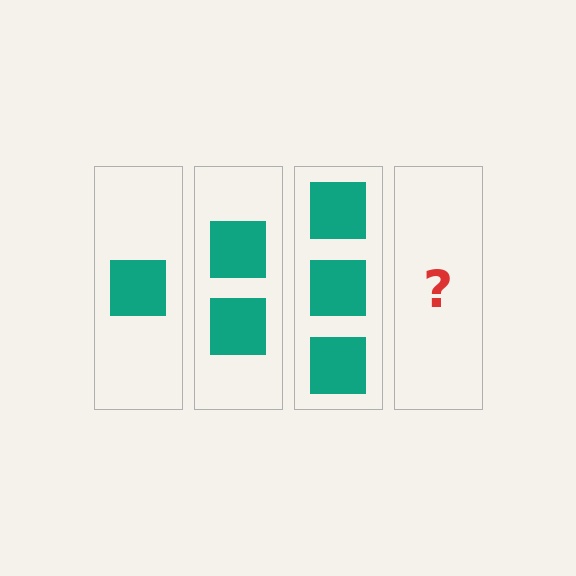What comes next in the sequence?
The next element should be 4 squares.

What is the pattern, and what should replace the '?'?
The pattern is that each step adds one more square. The '?' should be 4 squares.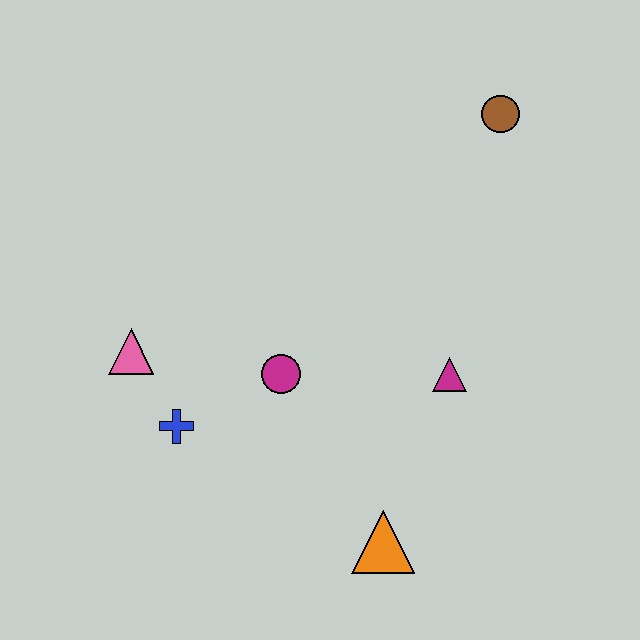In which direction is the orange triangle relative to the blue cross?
The orange triangle is to the right of the blue cross.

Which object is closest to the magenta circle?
The blue cross is closest to the magenta circle.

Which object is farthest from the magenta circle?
The brown circle is farthest from the magenta circle.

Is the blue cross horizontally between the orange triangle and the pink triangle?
Yes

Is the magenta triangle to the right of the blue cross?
Yes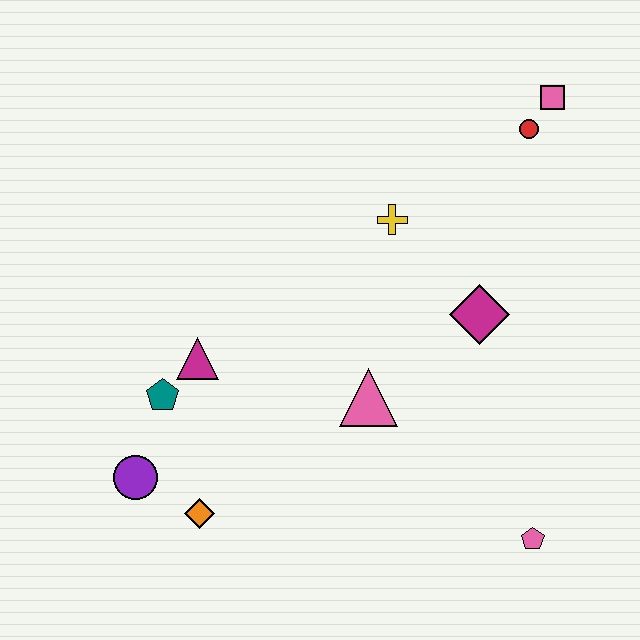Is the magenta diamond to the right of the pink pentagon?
No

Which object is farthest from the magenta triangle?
The pink square is farthest from the magenta triangle.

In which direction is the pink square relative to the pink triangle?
The pink square is above the pink triangle.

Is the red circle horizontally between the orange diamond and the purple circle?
No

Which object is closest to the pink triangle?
The magenta diamond is closest to the pink triangle.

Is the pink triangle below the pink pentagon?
No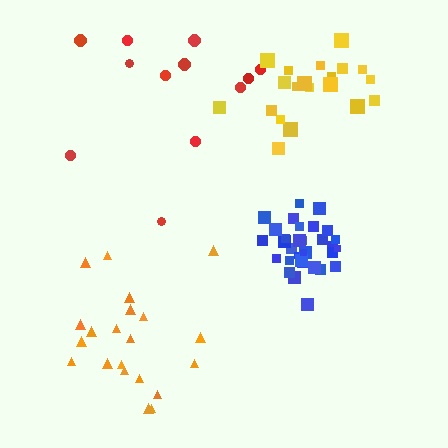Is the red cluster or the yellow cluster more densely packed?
Yellow.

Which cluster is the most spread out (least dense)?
Red.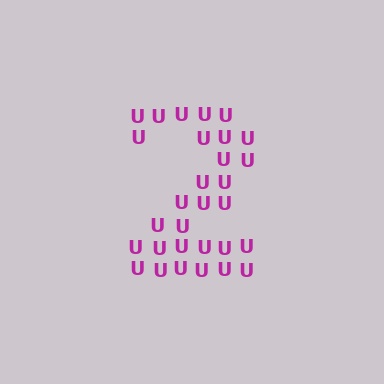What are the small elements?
The small elements are letter U's.